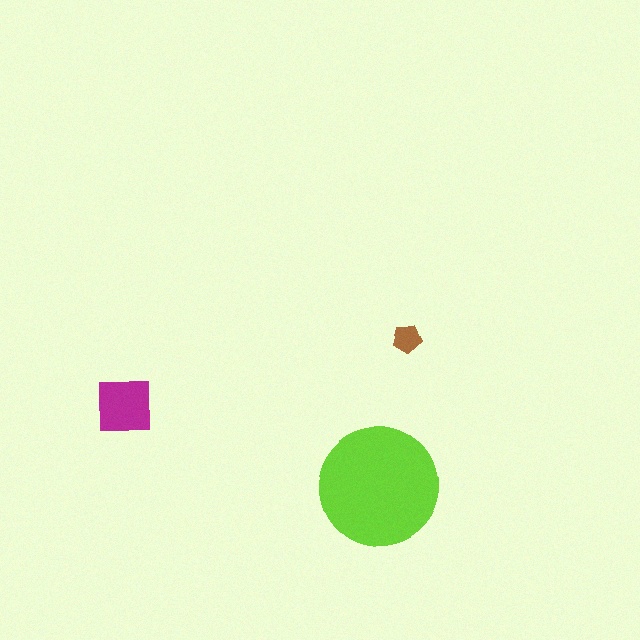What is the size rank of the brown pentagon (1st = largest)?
3rd.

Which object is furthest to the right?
The brown pentagon is rightmost.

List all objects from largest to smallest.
The lime circle, the magenta square, the brown pentagon.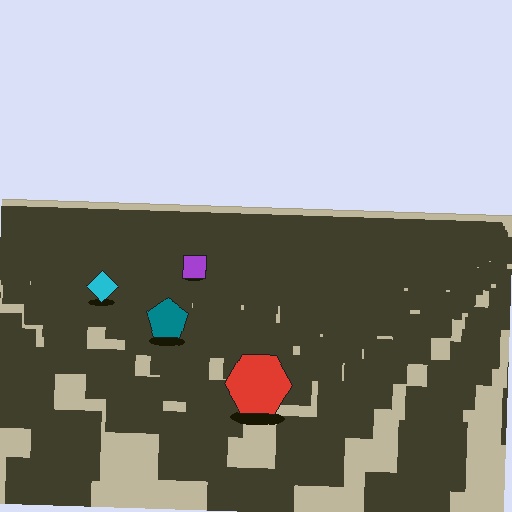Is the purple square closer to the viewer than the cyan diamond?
No. The cyan diamond is closer — you can tell from the texture gradient: the ground texture is coarser near it.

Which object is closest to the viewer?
The red hexagon is closest. The texture marks near it are larger and more spread out.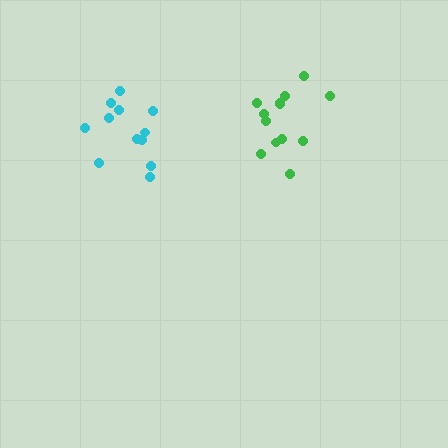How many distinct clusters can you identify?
There are 2 distinct clusters.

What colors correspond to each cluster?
The clusters are colored: green, cyan.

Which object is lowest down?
The green cluster is bottommost.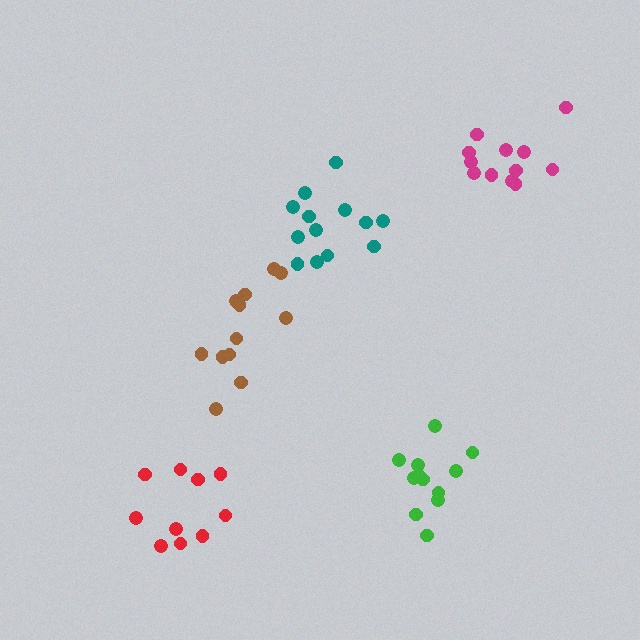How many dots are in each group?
Group 1: 13 dots, Group 2: 12 dots, Group 3: 12 dots, Group 4: 12 dots, Group 5: 10 dots (59 total).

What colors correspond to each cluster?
The clusters are colored: teal, magenta, brown, green, red.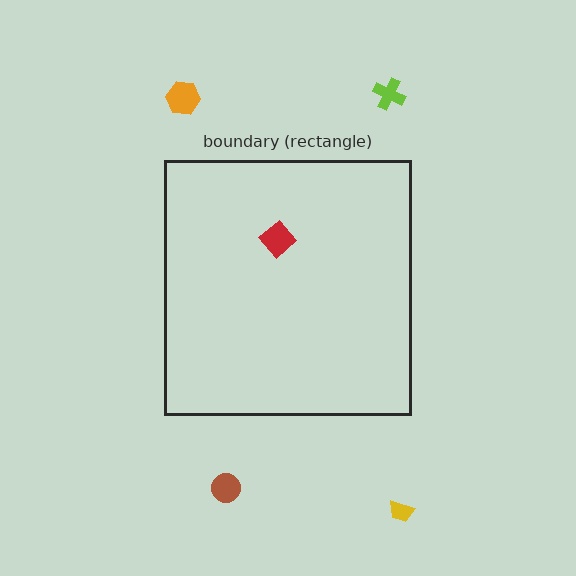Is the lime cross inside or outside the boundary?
Outside.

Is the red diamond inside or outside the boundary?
Inside.